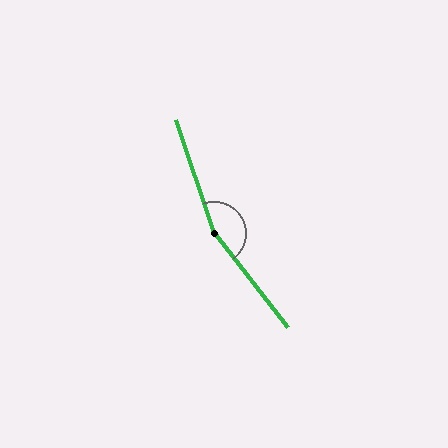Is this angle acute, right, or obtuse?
It is obtuse.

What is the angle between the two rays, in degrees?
Approximately 160 degrees.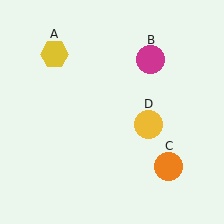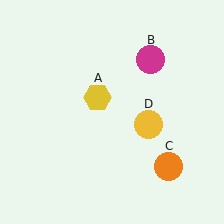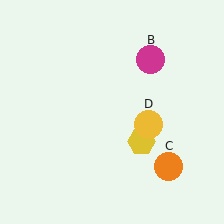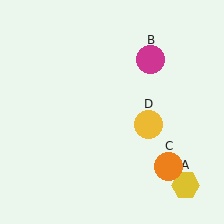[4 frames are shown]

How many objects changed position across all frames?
1 object changed position: yellow hexagon (object A).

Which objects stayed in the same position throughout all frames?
Magenta circle (object B) and orange circle (object C) and yellow circle (object D) remained stationary.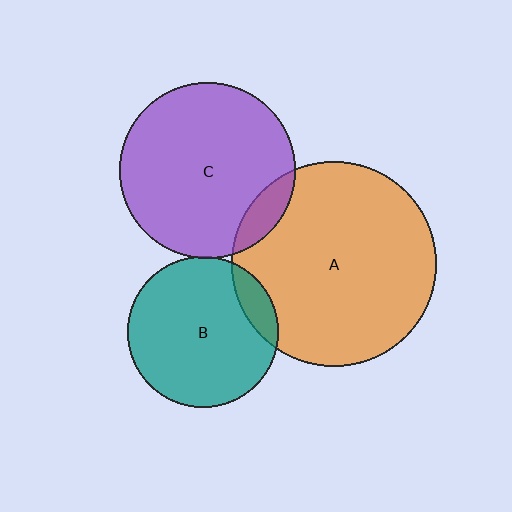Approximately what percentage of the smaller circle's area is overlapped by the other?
Approximately 10%.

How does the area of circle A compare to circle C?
Approximately 1.3 times.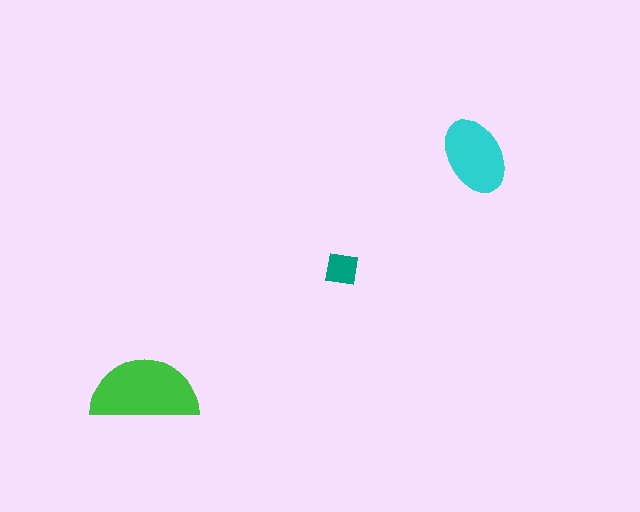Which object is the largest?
The green semicircle.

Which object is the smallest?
The teal square.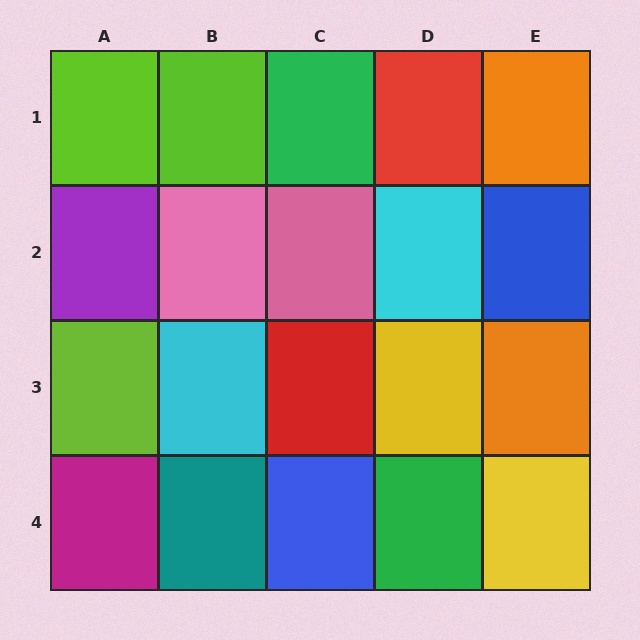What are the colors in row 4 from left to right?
Magenta, teal, blue, green, yellow.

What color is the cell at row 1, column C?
Green.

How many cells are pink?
2 cells are pink.